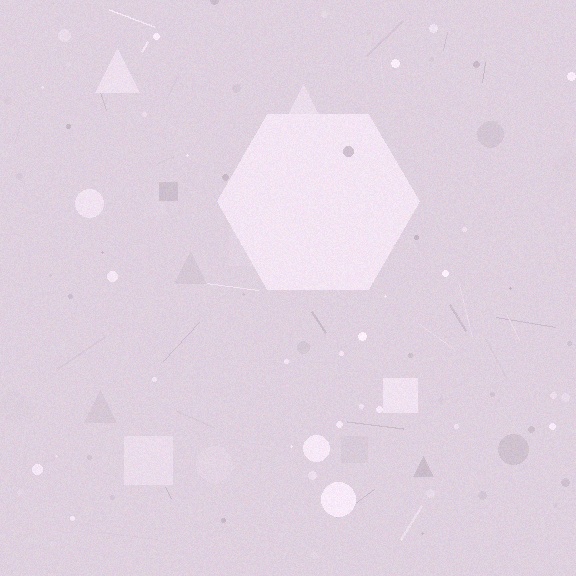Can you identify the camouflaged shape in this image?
The camouflaged shape is a hexagon.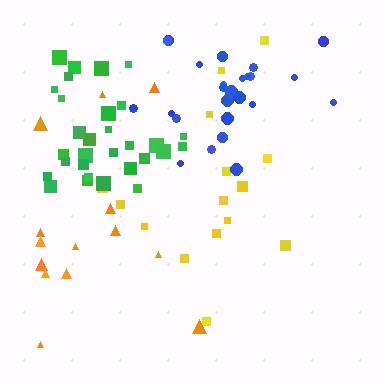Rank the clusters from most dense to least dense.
green, blue, yellow, orange.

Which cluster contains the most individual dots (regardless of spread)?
Green (30).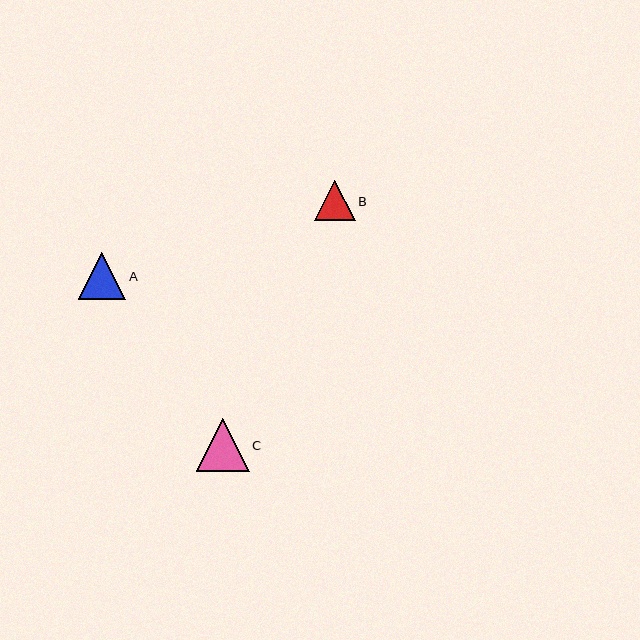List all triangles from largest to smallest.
From largest to smallest: C, A, B.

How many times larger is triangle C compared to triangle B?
Triangle C is approximately 1.3 times the size of triangle B.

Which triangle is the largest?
Triangle C is the largest with a size of approximately 53 pixels.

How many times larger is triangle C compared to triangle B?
Triangle C is approximately 1.3 times the size of triangle B.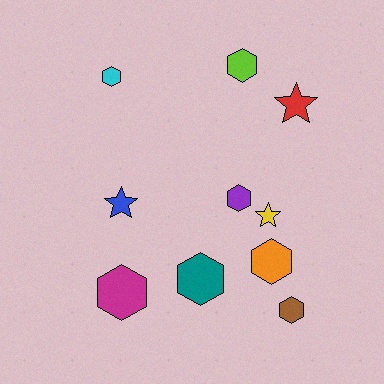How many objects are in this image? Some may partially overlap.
There are 10 objects.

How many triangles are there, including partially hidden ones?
There are no triangles.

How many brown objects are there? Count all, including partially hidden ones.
There is 1 brown object.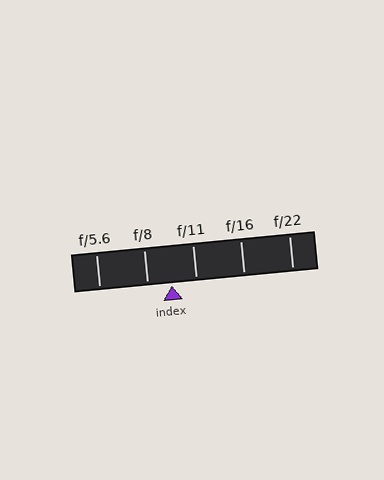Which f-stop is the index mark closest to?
The index mark is closest to f/8.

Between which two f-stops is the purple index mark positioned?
The index mark is between f/8 and f/11.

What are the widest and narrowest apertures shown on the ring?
The widest aperture shown is f/5.6 and the narrowest is f/22.